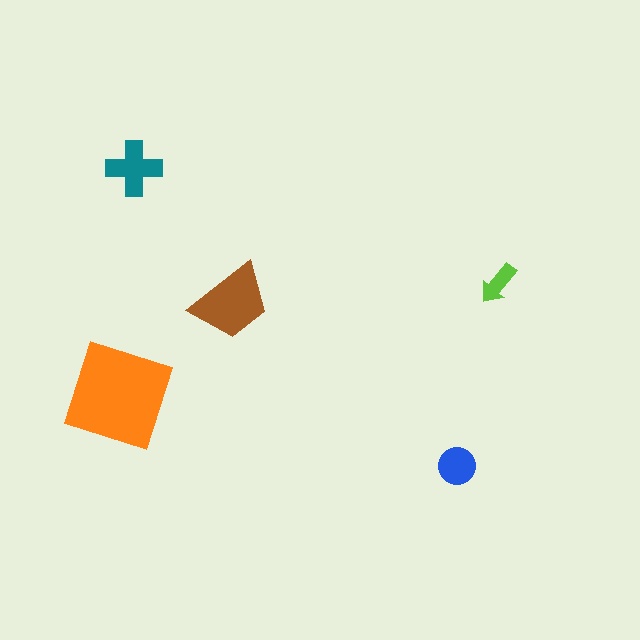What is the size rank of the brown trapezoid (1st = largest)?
2nd.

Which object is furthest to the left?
The orange diamond is leftmost.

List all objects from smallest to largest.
The lime arrow, the blue circle, the teal cross, the brown trapezoid, the orange diamond.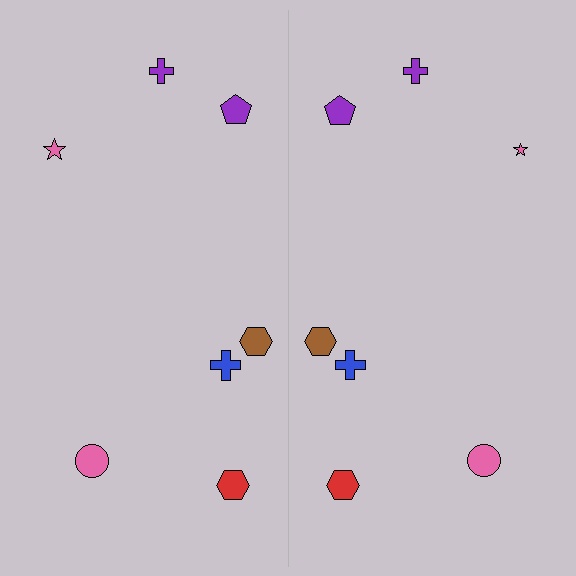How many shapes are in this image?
There are 14 shapes in this image.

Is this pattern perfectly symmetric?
No, the pattern is not perfectly symmetric. The pink star on the right side has a different size than its mirror counterpart.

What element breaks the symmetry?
The pink star on the right side has a different size than its mirror counterpart.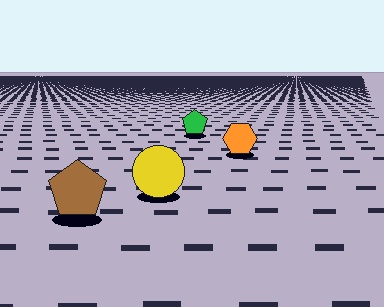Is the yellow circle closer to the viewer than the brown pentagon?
No. The brown pentagon is closer — you can tell from the texture gradient: the ground texture is coarser near it.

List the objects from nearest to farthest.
From nearest to farthest: the brown pentagon, the yellow circle, the orange hexagon, the green pentagon.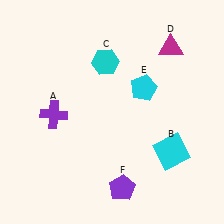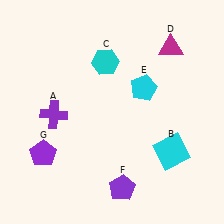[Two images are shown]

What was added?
A purple pentagon (G) was added in Image 2.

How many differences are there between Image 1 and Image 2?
There is 1 difference between the two images.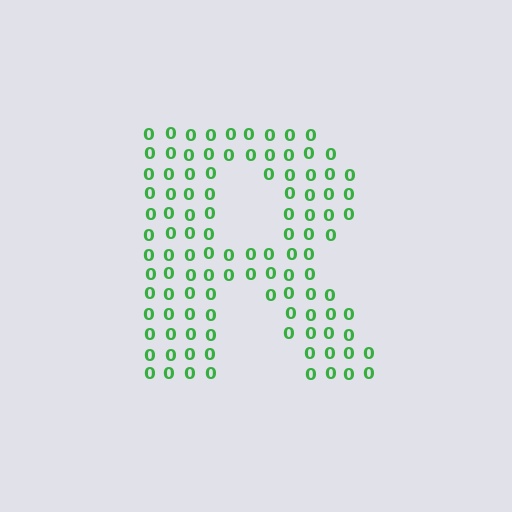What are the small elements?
The small elements are digit 0's.